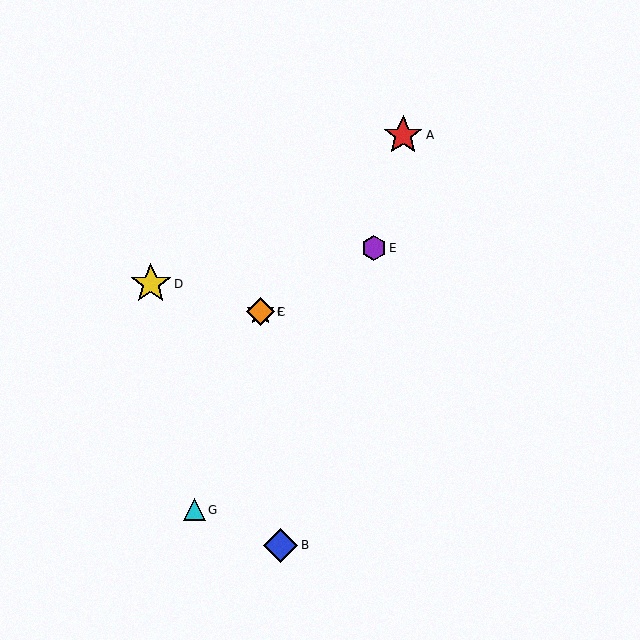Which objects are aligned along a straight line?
Objects C, E, F are aligned along a straight line.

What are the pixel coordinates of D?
Object D is at (151, 284).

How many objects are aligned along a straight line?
3 objects (C, E, F) are aligned along a straight line.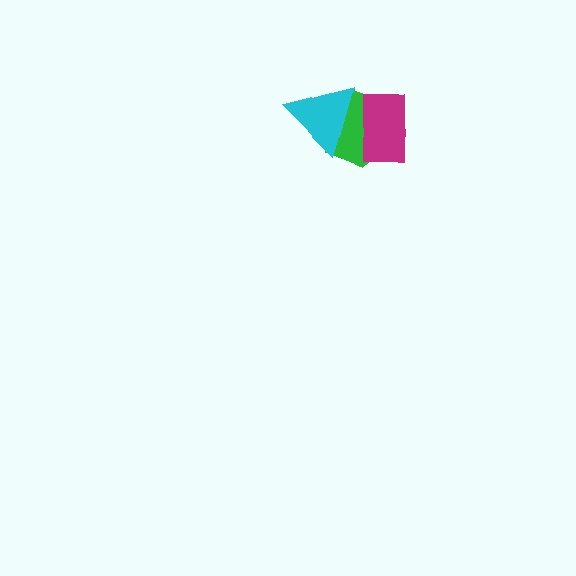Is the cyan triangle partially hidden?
Yes, it is partially covered by another shape.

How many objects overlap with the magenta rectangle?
2 objects overlap with the magenta rectangle.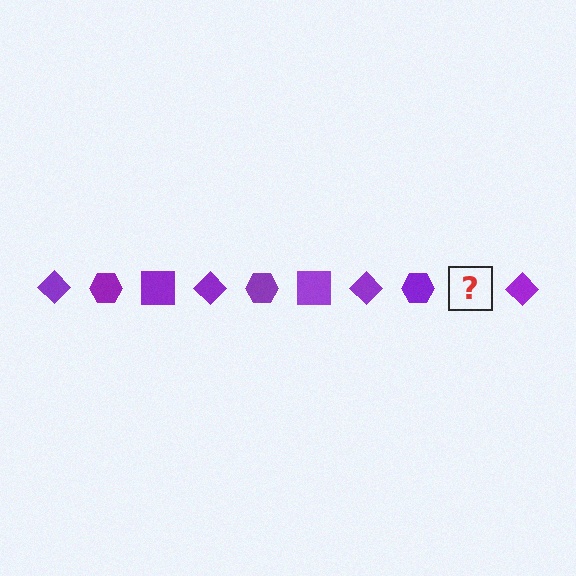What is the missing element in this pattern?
The missing element is a purple square.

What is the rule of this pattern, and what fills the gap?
The rule is that the pattern cycles through diamond, hexagon, square shapes in purple. The gap should be filled with a purple square.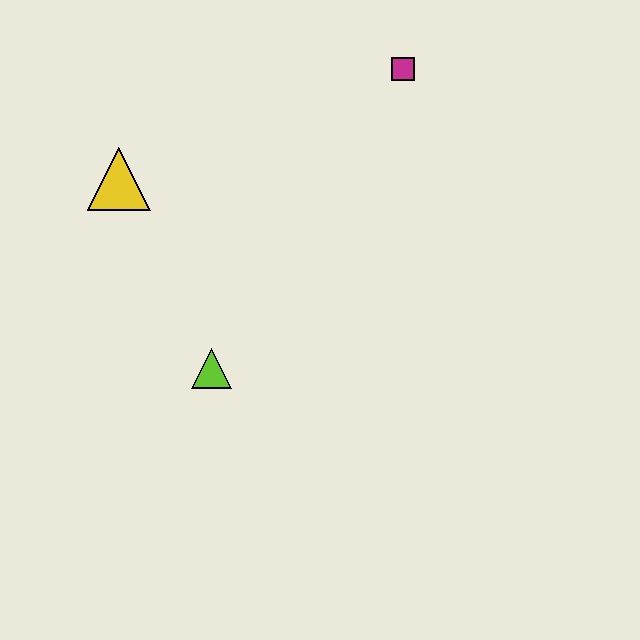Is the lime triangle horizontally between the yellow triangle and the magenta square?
Yes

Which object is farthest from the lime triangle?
The magenta square is farthest from the lime triangle.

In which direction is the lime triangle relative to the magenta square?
The lime triangle is below the magenta square.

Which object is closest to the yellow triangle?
The lime triangle is closest to the yellow triangle.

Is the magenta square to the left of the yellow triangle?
No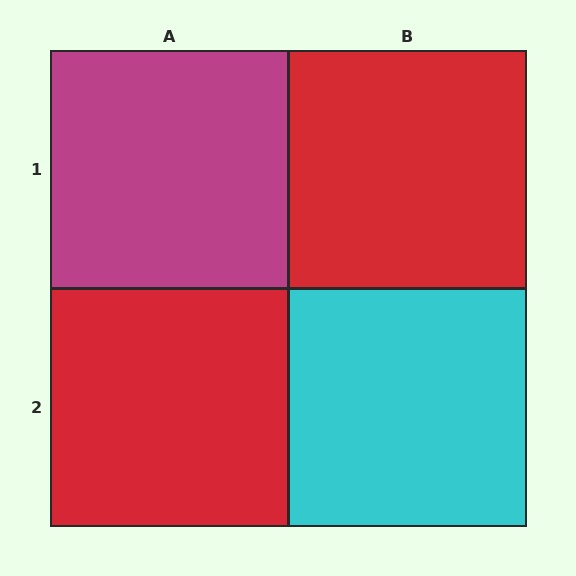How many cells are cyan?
1 cell is cyan.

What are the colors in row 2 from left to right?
Red, cyan.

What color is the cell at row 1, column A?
Magenta.